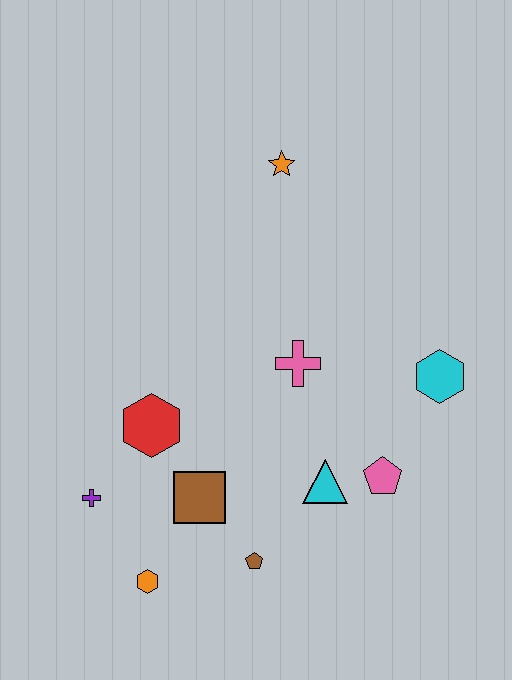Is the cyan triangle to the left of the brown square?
No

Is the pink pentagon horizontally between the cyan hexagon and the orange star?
Yes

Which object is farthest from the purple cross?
The orange star is farthest from the purple cross.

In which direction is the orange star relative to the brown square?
The orange star is above the brown square.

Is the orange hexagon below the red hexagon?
Yes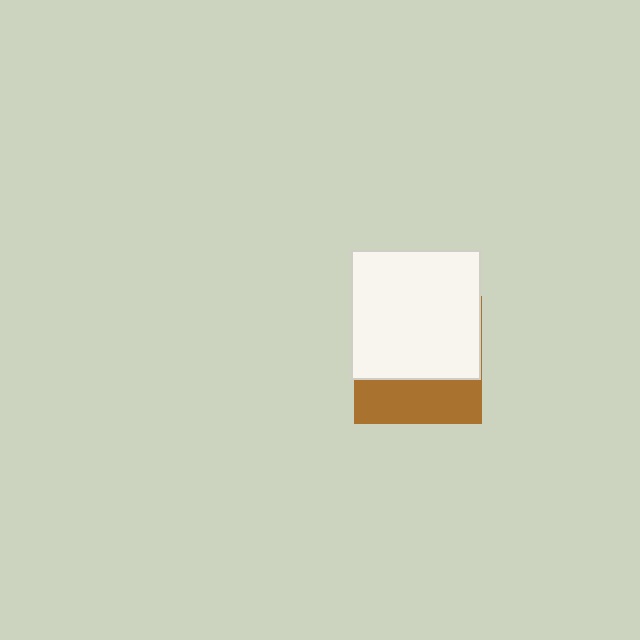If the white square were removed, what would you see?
You would see the complete brown square.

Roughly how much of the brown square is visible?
A small part of it is visible (roughly 34%).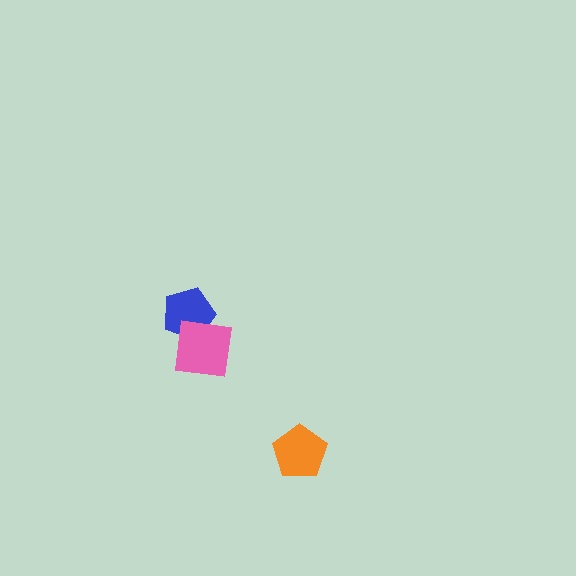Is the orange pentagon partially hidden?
No, no other shape covers it.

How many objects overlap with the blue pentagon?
1 object overlaps with the blue pentagon.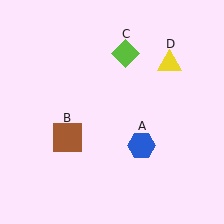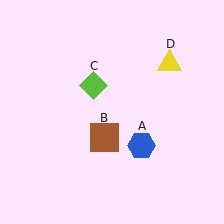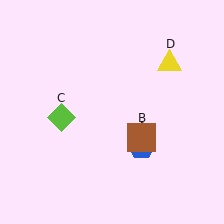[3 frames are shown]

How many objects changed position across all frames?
2 objects changed position: brown square (object B), lime diamond (object C).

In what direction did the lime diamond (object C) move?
The lime diamond (object C) moved down and to the left.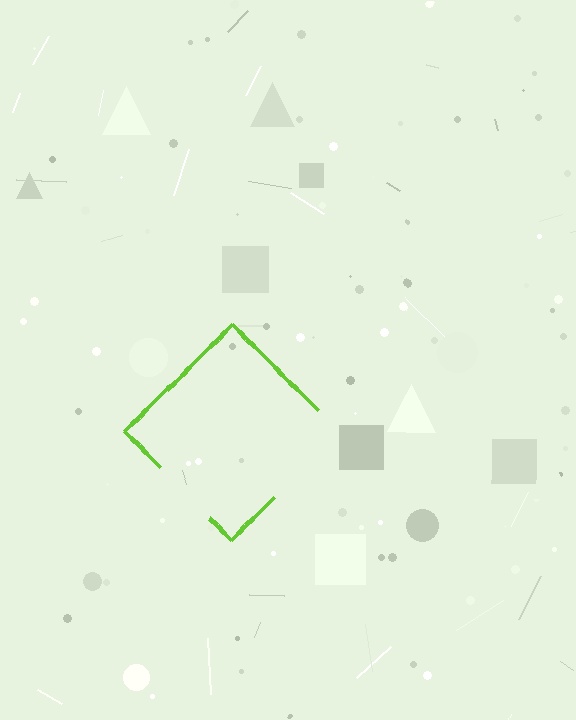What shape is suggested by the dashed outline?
The dashed outline suggests a diamond.